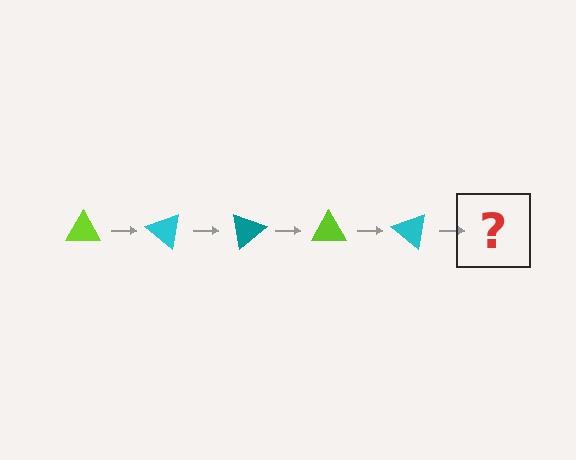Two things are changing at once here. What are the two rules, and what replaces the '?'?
The two rules are that it rotates 40 degrees each step and the color cycles through lime, cyan, and teal. The '?' should be a teal triangle, rotated 200 degrees from the start.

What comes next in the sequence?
The next element should be a teal triangle, rotated 200 degrees from the start.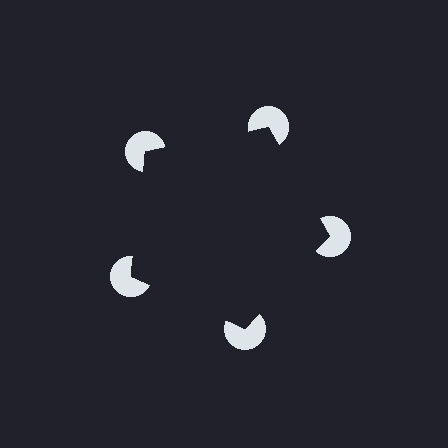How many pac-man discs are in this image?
There are 5 — one at each vertex of the illusory pentagon.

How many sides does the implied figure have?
5 sides.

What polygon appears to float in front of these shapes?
An illusory pentagon — its edges are inferred from the aligned wedge cuts in the pac-man discs, not physically drawn.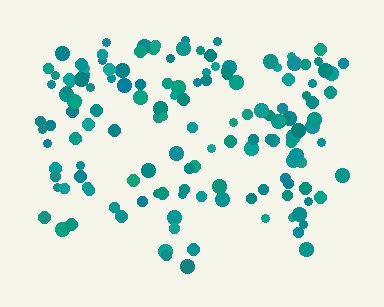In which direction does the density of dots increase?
From bottom to top, with the top side densest.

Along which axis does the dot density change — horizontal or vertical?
Vertical.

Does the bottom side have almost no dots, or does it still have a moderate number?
Still a moderate number, just noticeably fewer than the top.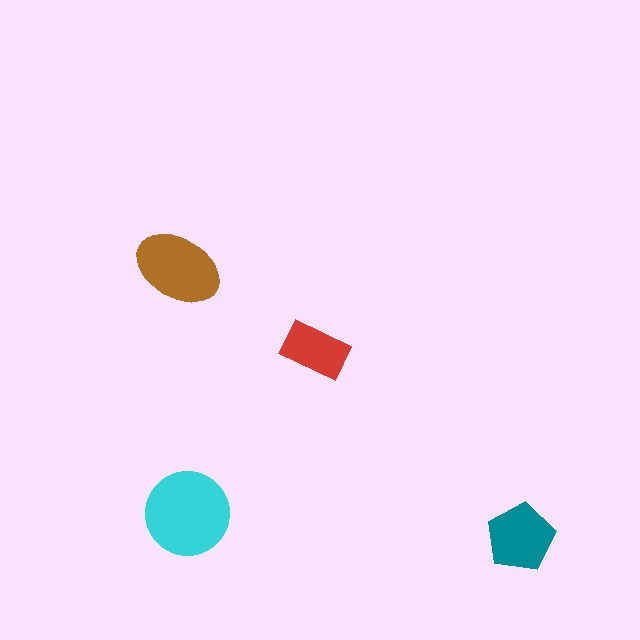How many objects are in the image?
There are 4 objects in the image.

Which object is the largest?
The cyan circle.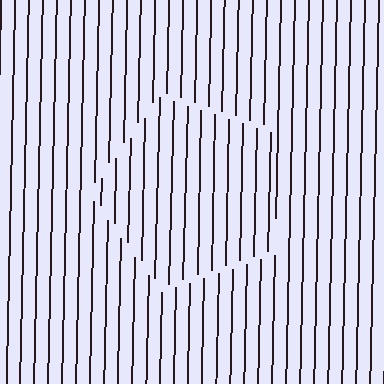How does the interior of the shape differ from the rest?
The interior of the shape contains the same grating, shifted by half a period — the contour is defined by the phase discontinuity where line-ends from the inner and outer gratings abut.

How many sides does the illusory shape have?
5 sides — the line-ends trace a pentagon.